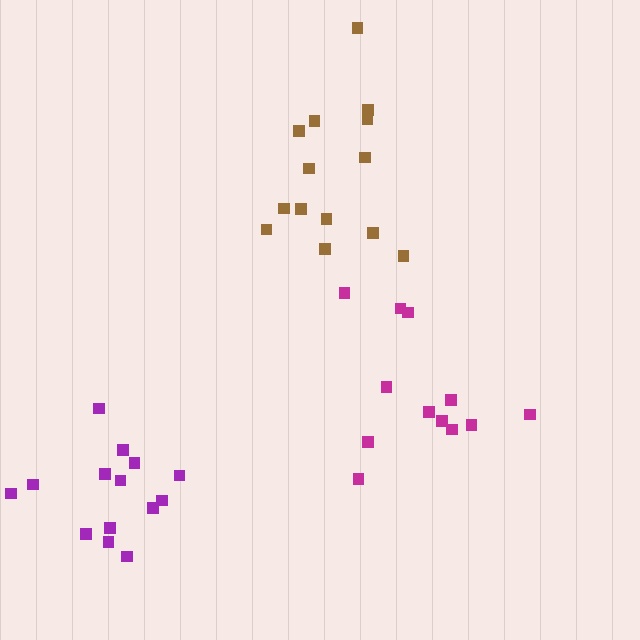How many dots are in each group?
Group 1: 14 dots, Group 2: 12 dots, Group 3: 14 dots (40 total).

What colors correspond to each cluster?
The clusters are colored: brown, magenta, purple.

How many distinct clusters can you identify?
There are 3 distinct clusters.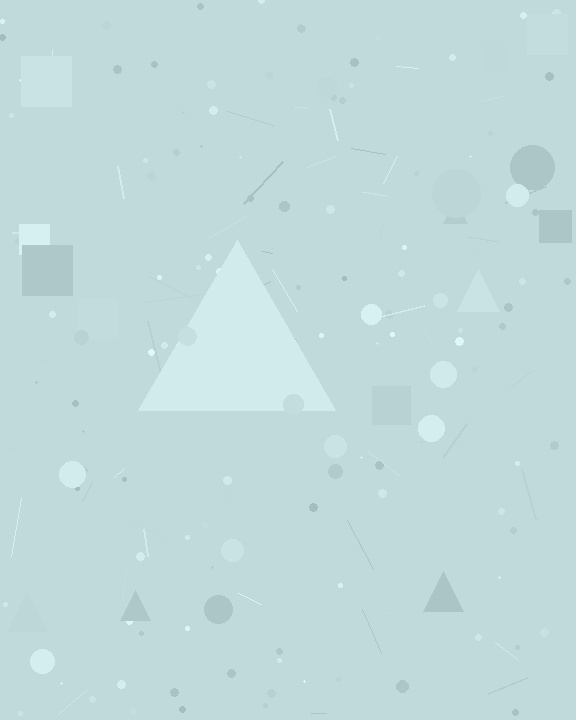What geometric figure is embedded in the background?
A triangle is embedded in the background.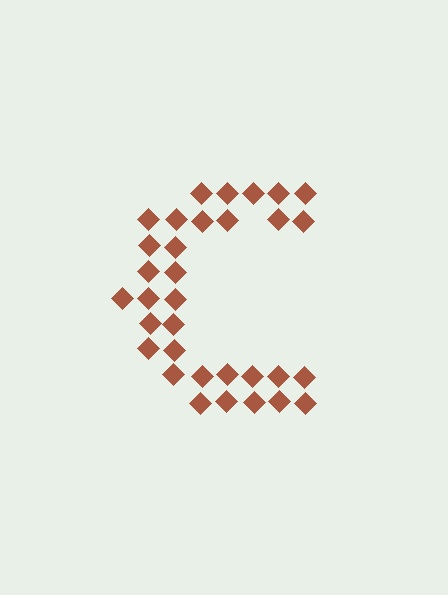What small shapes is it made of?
It is made of small diamonds.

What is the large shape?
The large shape is the letter C.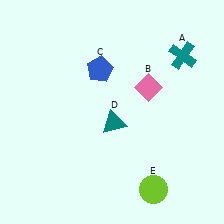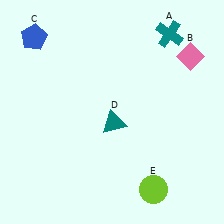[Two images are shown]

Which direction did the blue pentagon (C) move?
The blue pentagon (C) moved left.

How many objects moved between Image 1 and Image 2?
3 objects moved between the two images.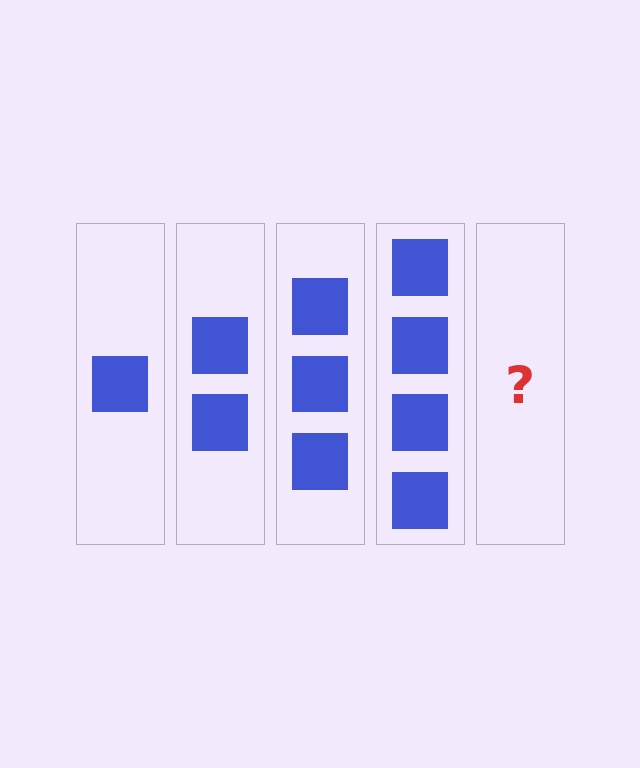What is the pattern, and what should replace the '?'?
The pattern is that each step adds one more square. The '?' should be 5 squares.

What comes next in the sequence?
The next element should be 5 squares.